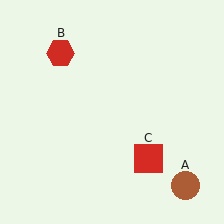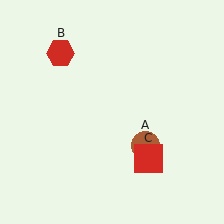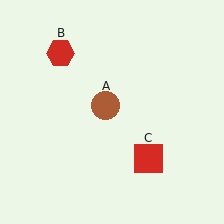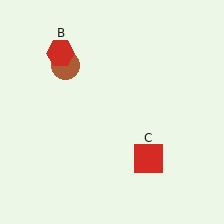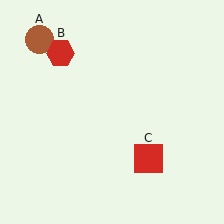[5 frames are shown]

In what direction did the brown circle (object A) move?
The brown circle (object A) moved up and to the left.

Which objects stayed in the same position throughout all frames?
Red hexagon (object B) and red square (object C) remained stationary.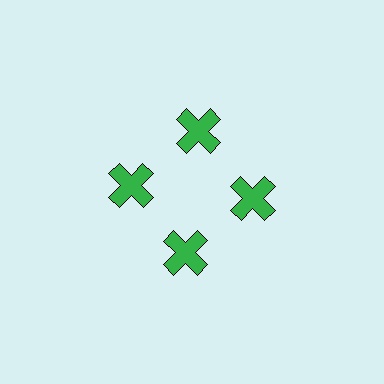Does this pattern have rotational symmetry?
Yes, this pattern has 4-fold rotational symmetry. It looks the same after rotating 90 degrees around the center.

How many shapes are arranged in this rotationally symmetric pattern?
There are 4 shapes, arranged in 4 groups of 1.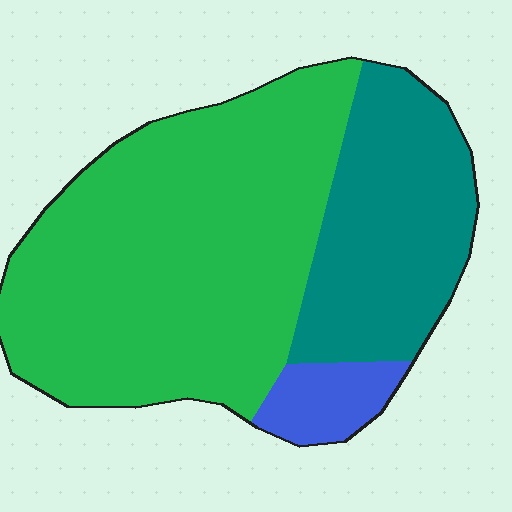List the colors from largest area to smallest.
From largest to smallest: green, teal, blue.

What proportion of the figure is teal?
Teal takes up between a quarter and a half of the figure.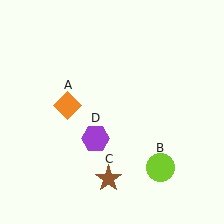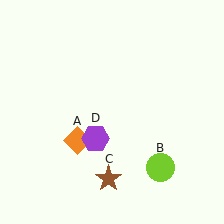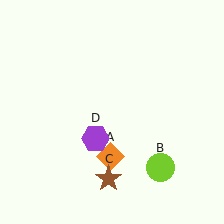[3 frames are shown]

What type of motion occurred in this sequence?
The orange diamond (object A) rotated counterclockwise around the center of the scene.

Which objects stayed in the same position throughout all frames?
Lime circle (object B) and brown star (object C) and purple hexagon (object D) remained stationary.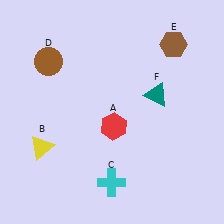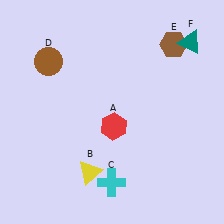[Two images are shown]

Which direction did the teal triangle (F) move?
The teal triangle (F) moved up.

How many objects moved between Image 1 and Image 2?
2 objects moved between the two images.